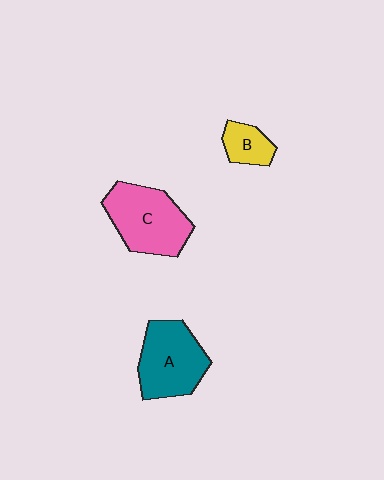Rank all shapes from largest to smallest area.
From largest to smallest: C (pink), A (teal), B (yellow).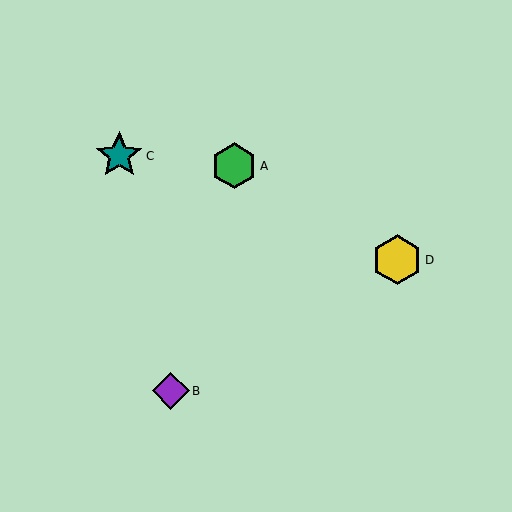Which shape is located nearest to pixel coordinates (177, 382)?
The purple diamond (labeled B) at (171, 391) is nearest to that location.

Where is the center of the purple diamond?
The center of the purple diamond is at (171, 391).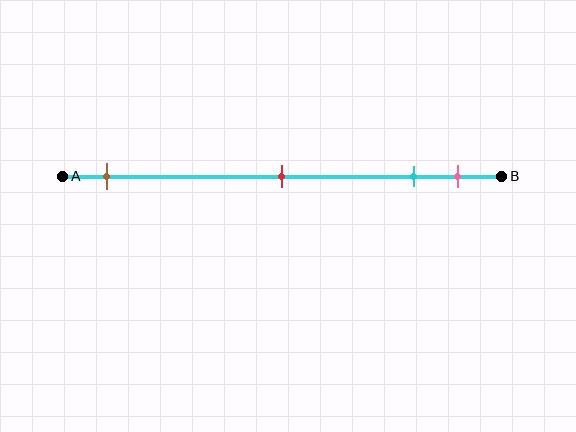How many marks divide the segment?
There are 4 marks dividing the segment.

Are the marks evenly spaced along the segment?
No, the marks are not evenly spaced.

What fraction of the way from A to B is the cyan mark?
The cyan mark is approximately 80% (0.8) of the way from A to B.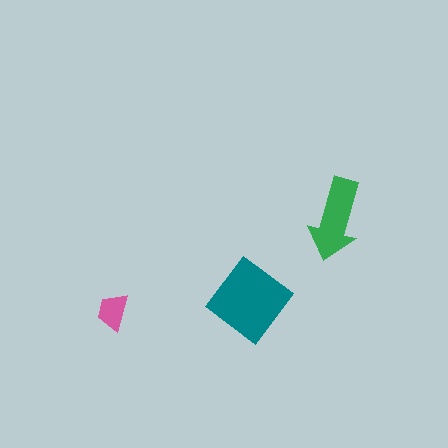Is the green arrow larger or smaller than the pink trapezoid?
Larger.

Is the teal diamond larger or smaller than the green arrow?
Larger.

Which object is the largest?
The teal diamond.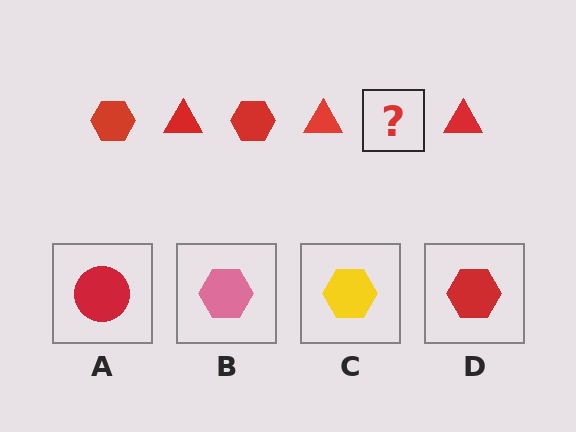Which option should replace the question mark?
Option D.